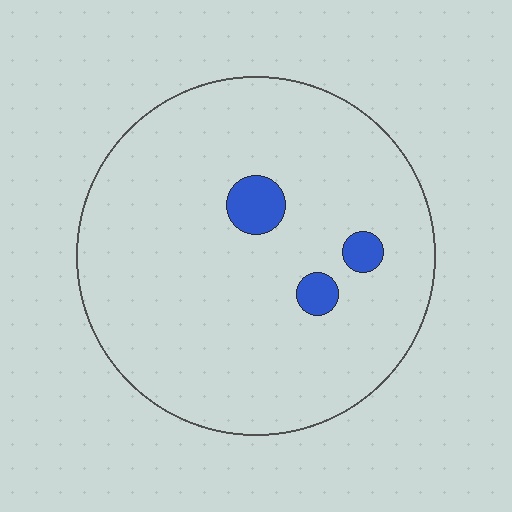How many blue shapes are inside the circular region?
3.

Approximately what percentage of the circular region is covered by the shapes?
Approximately 5%.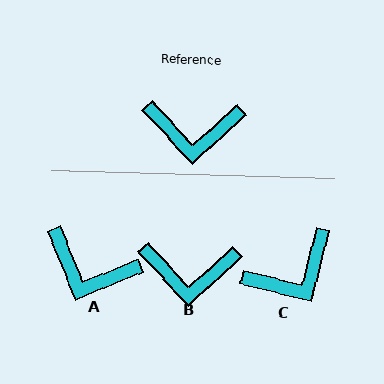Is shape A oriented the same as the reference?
No, it is off by about 21 degrees.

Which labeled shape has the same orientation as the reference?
B.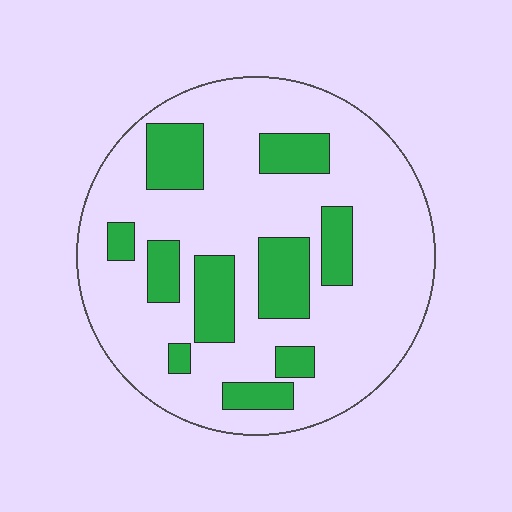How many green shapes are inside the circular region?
10.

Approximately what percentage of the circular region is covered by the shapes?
Approximately 25%.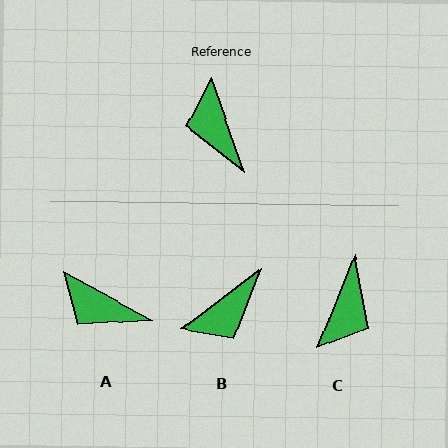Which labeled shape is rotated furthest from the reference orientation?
C, about 139 degrees away.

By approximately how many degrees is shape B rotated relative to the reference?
Approximately 108 degrees counter-clockwise.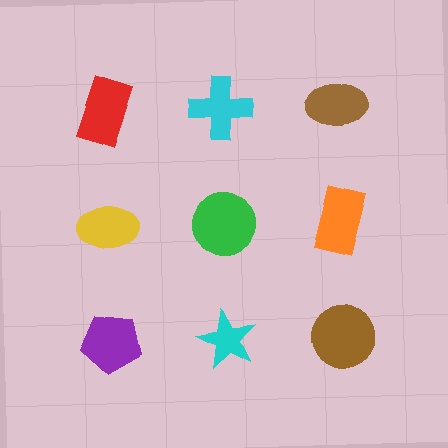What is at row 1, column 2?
A cyan cross.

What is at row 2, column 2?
A green circle.